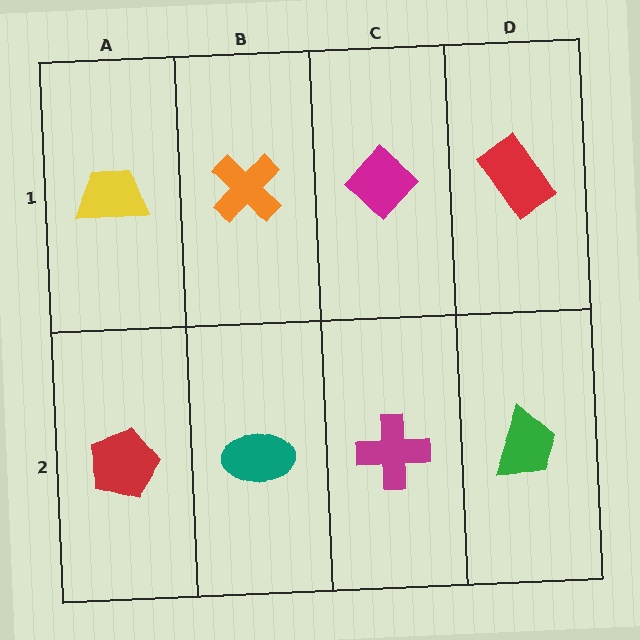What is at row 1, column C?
A magenta diamond.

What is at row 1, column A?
A yellow trapezoid.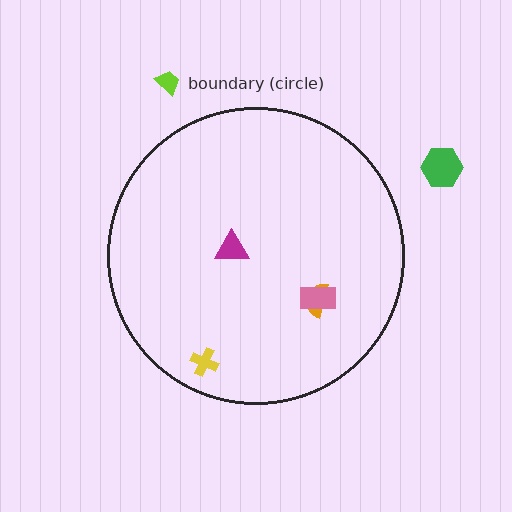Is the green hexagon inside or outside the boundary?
Outside.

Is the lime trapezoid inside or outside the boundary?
Outside.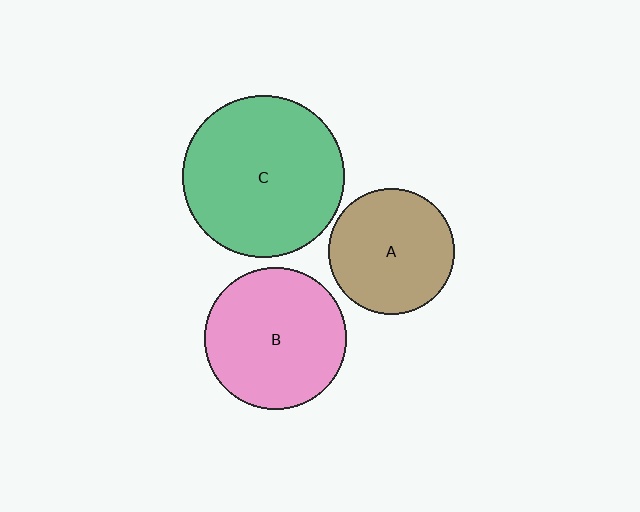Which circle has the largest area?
Circle C (green).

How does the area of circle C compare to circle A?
Approximately 1.6 times.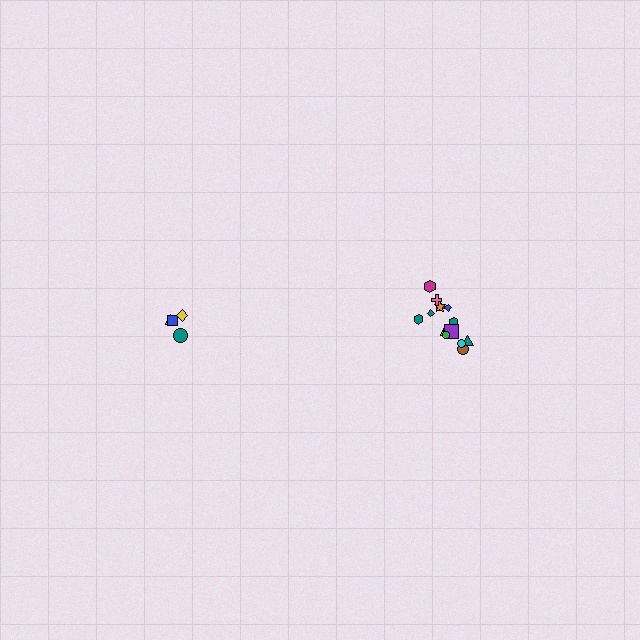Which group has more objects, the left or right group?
The right group.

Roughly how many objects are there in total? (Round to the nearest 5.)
Roughly 20 objects in total.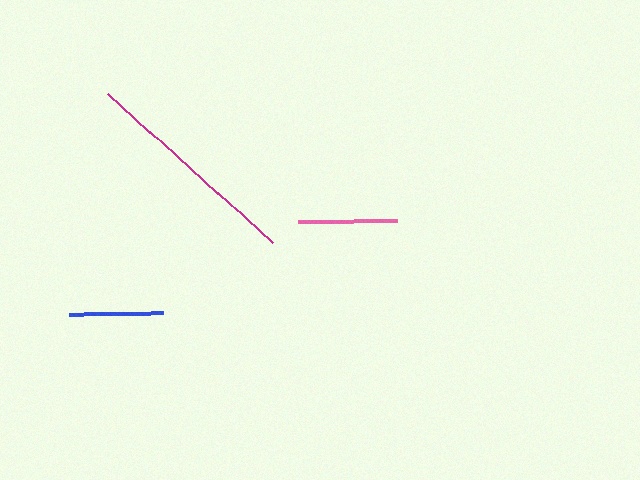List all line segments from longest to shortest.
From longest to shortest: magenta, pink, blue.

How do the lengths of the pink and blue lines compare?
The pink and blue lines are approximately the same length.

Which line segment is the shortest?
The blue line is the shortest at approximately 94 pixels.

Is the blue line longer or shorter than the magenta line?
The magenta line is longer than the blue line.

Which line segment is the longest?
The magenta line is the longest at approximately 223 pixels.